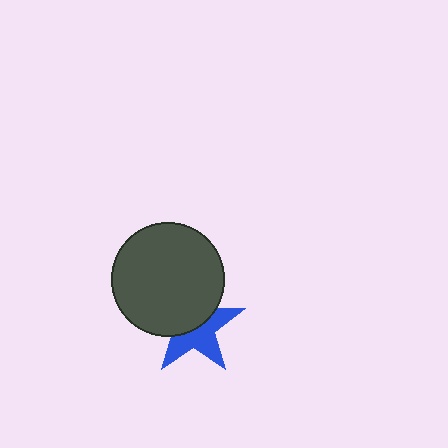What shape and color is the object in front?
The object in front is a dark gray circle.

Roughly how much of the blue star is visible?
About half of it is visible (roughly 50%).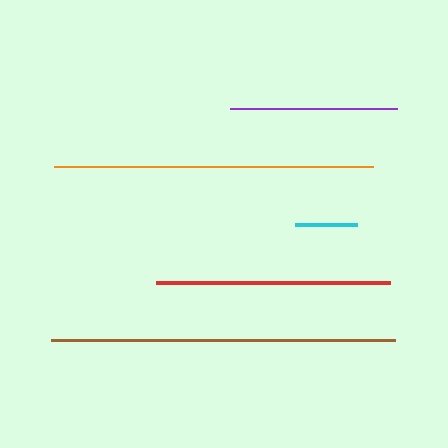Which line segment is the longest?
The brown line is the longest at approximately 344 pixels.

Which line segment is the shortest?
The cyan line is the shortest at approximately 63 pixels.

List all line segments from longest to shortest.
From longest to shortest: brown, orange, red, purple, cyan.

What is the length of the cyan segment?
The cyan segment is approximately 63 pixels long.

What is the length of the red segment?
The red segment is approximately 235 pixels long.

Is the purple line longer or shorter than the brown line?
The brown line is longer than the purple line.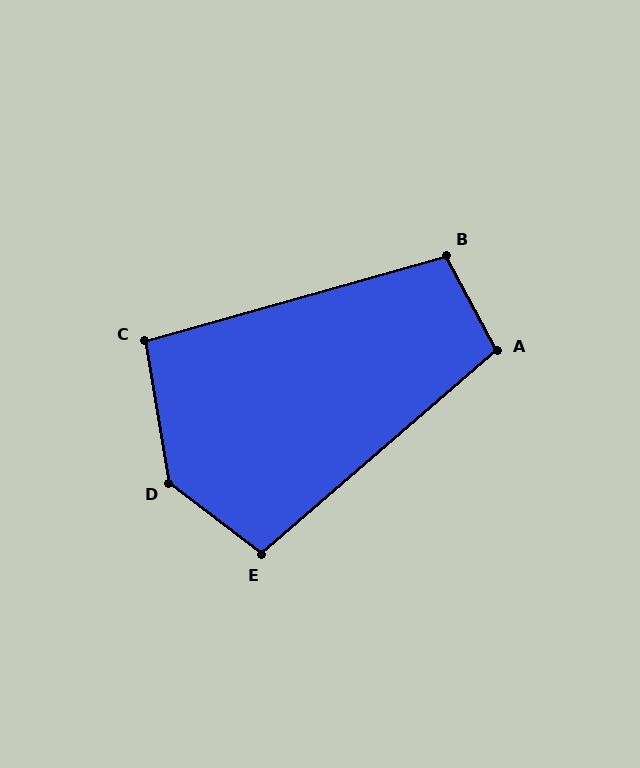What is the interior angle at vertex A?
Approximately 103 degrees (obtuse).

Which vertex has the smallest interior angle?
C, at approximately 96 degrees.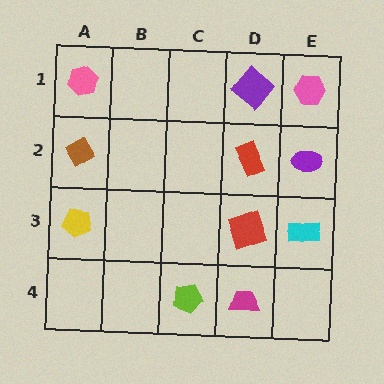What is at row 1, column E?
A pink hexagon.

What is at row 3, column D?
A red square.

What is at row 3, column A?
A yellow pentagon.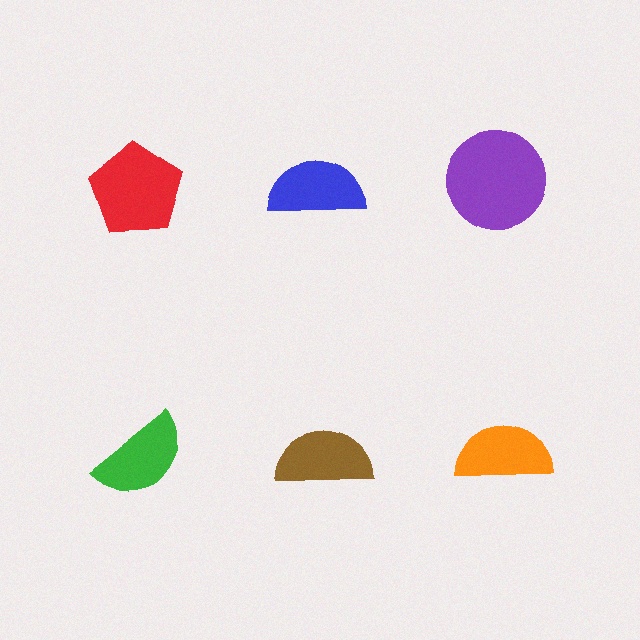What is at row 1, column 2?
A blue semicircle.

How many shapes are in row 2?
3 shapes.